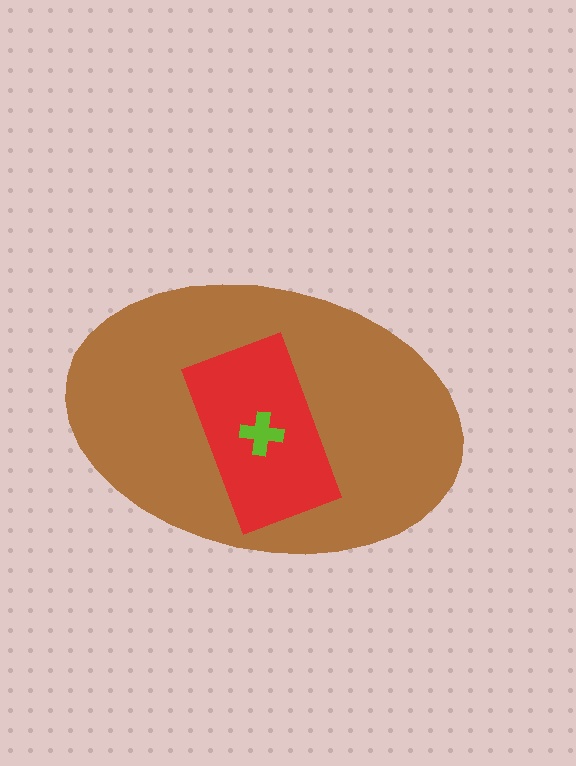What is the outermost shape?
The brown ellipse.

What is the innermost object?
The lime cross.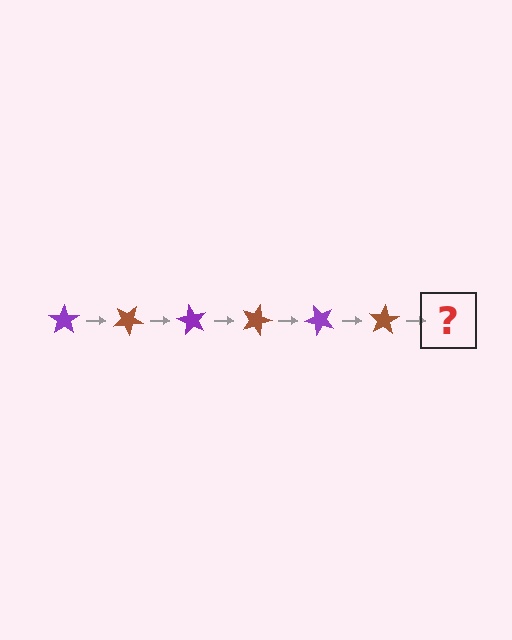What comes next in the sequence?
The next element should be a purple star, rotated 180 degrees from the start.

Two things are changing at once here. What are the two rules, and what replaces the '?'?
The two rules are that it rotates 30 degrees each step and the color cycles through purple and brown. The '?' should be a purple star, rotated 180 degrees from the start.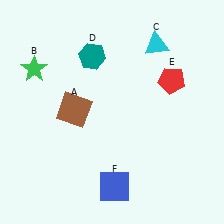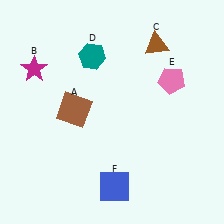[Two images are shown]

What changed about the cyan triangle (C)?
In Image 1, C is cyan. In Image 2, it changed to brown.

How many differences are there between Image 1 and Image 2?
There are 3 differences between the two images.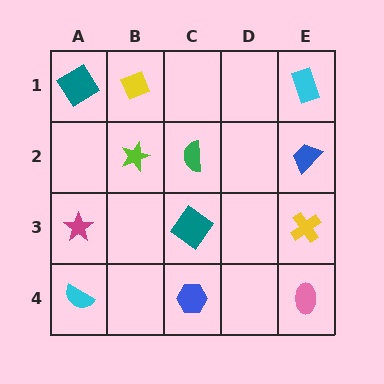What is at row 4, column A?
A cyan semicircle.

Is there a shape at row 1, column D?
No, that cell is empty.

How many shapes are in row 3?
3 shapes.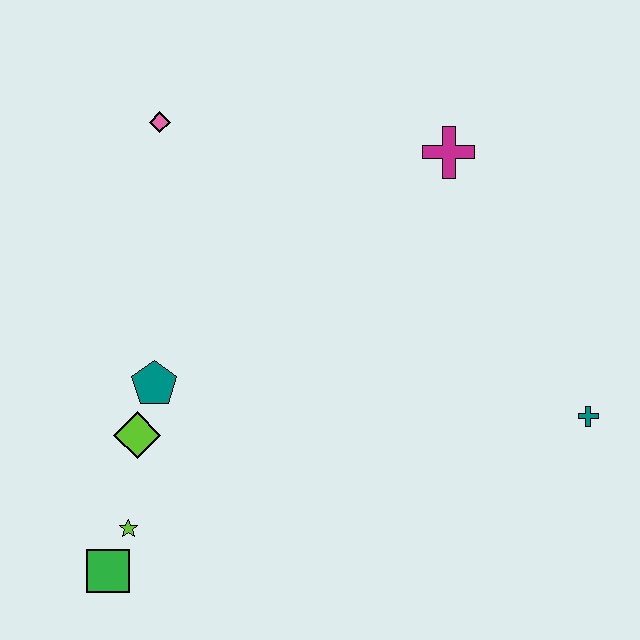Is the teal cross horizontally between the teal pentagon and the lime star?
No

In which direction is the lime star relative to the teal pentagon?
The lime star is below the teal pentagon.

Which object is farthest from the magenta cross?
The green square is farthest from the magenta cross.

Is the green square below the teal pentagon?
Yes